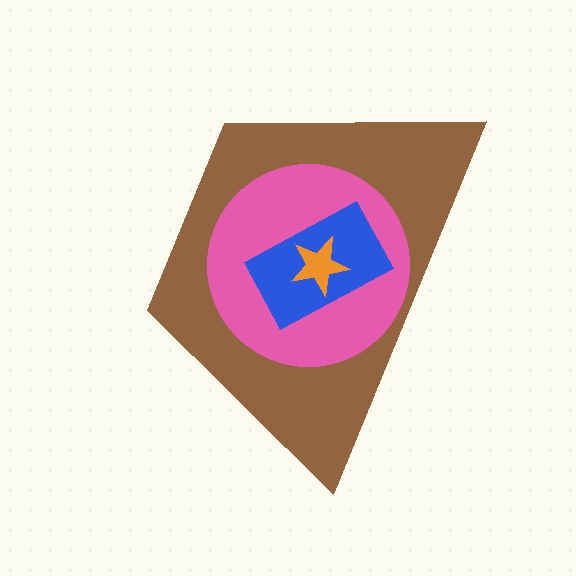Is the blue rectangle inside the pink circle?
Yes.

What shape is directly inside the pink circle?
The blue rectangle.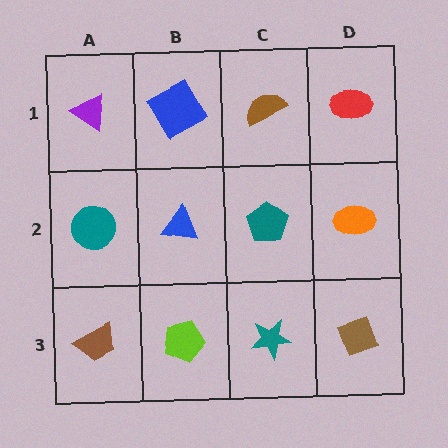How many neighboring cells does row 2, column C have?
4.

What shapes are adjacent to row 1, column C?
A teal pentagon (row 2, column C), a blue square (row 1, column B), a red ellipse (row 1, column D).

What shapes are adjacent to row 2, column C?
A brown semicircle (row 1, column C), a teal star (row 3, column C), a blue triangle (row 2, column B), an orange ellipse (row 2, column D).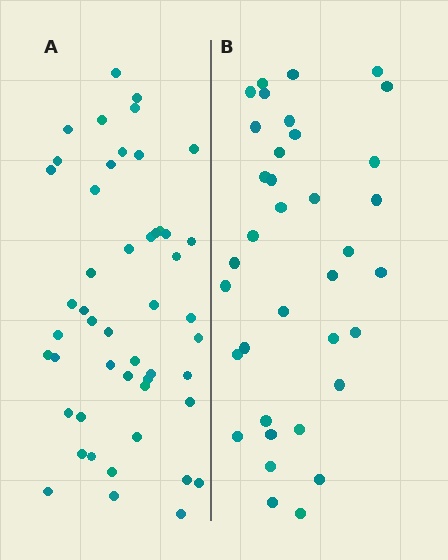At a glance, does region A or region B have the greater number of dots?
Region A (the left region) has more dots.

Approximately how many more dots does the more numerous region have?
Region A has approximately 15 more dots than region B.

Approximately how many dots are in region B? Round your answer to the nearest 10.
About 40 dots. (The exact count is 36, which rounds to 40.)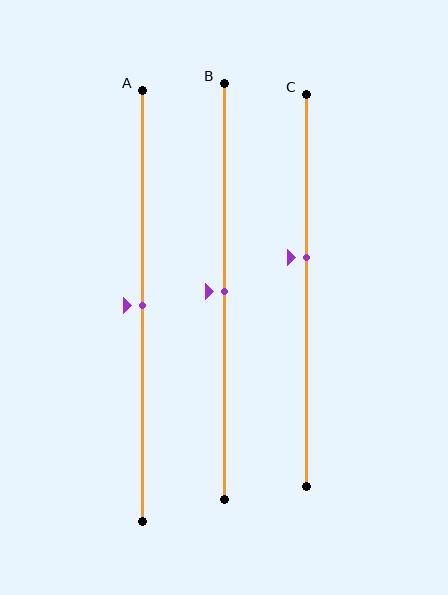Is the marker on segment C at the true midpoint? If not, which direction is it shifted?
No, the marker on segment C is shifted upward by about 8% of the segment length.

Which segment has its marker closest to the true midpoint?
Segment A has its marker closest to the true midpoint.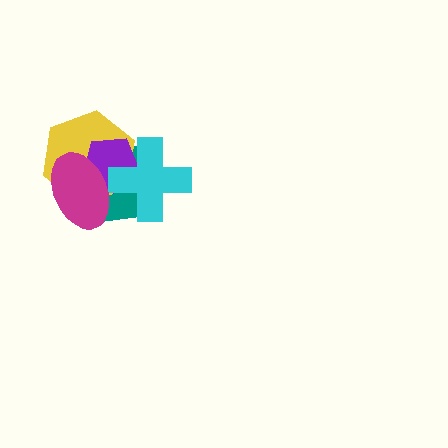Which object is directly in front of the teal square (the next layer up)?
The yellow hexagon is directly in front of the teal square.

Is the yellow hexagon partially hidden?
Yes, it is partially covered by another shape.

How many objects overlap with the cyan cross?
4 objects overlap with the cyan cross.